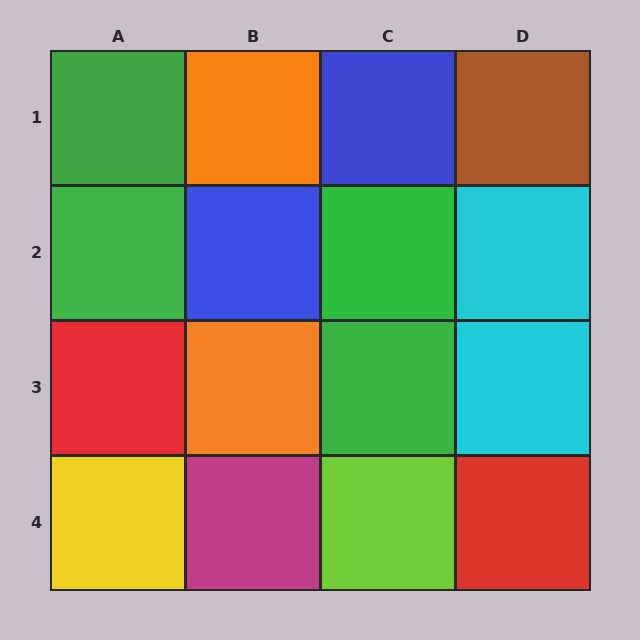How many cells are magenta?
1 cell is magenta.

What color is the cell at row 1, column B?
Orange.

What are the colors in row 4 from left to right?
Yellow, magenta, lime, red.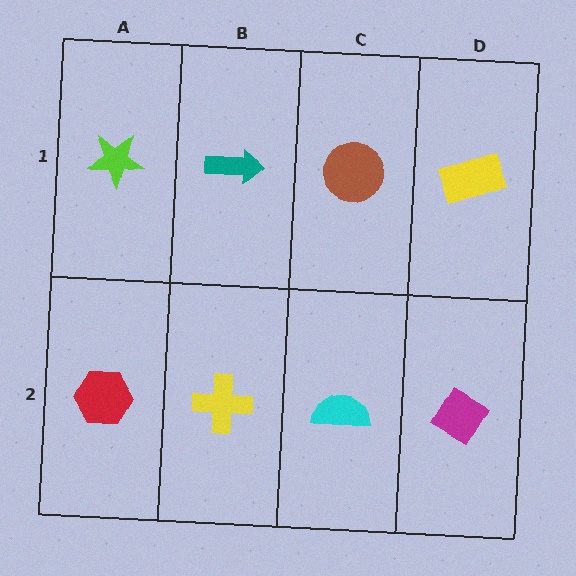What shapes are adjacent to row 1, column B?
A yellow cross (row 2, column B), a lime star (row 1, column A), a brown circle (row 1, column C).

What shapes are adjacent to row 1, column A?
A red hexagon (row 2, column A), a teal arrow (row 1, column B).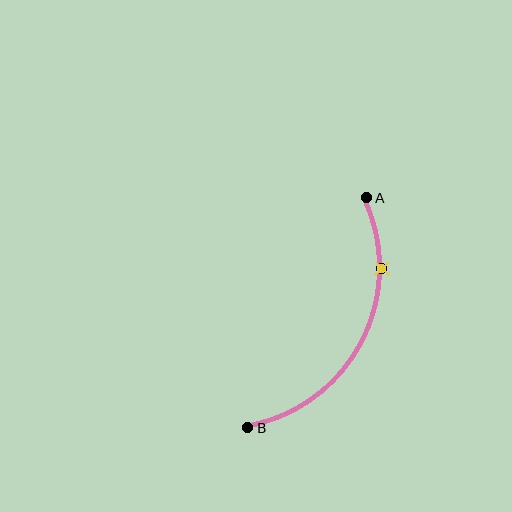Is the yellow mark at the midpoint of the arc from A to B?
No. The yellow mark lies on the arc but is closer to endpoint A. The arc midpoint would be at the point on the curve equidistant along the arc from both A and B.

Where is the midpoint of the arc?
The arc midpoint is the point on the curve farthest from the straight line joining A and B. It sits to the right of that line.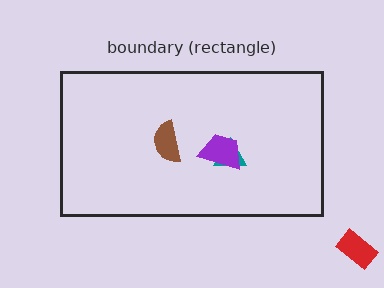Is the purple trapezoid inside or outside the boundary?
Inside.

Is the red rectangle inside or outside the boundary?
Outside.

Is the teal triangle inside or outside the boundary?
Inside.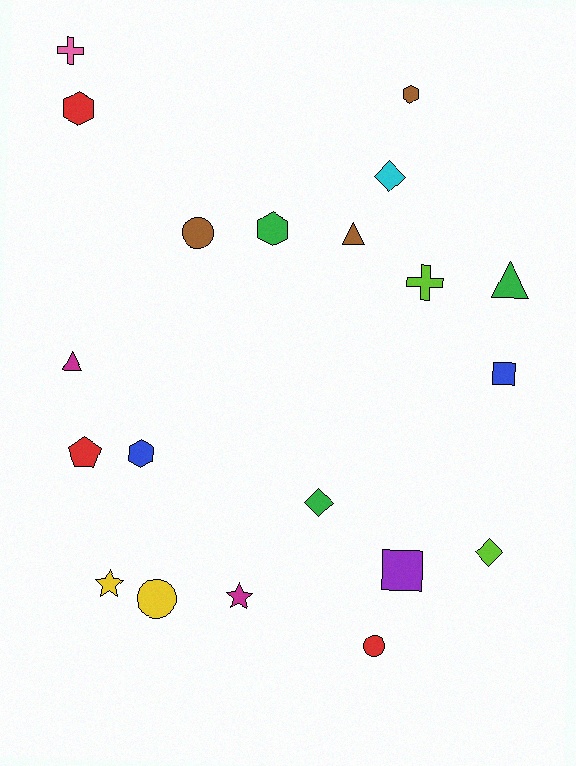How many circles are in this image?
There are 3 circles.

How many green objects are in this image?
There are 3 green objects.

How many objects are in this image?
There are 20 objects.